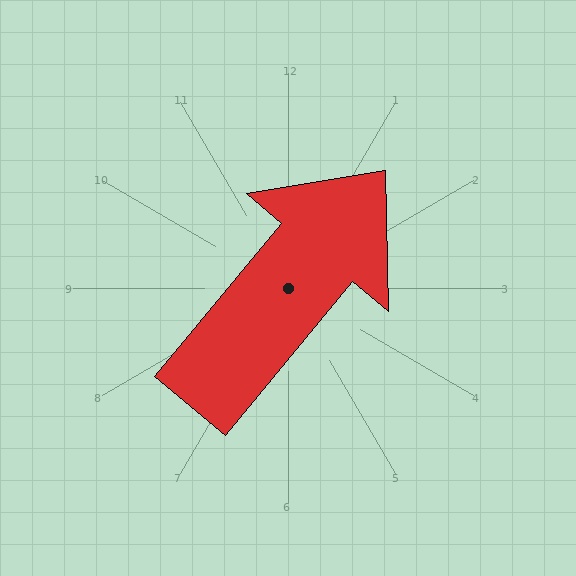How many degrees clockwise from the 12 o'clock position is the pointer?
Approximately 40 degrees.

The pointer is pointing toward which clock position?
Roughly 1 o'clock.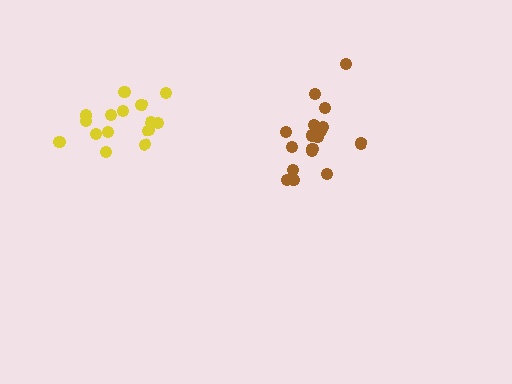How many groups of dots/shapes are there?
There are 2 groups.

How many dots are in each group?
Group 1: 15 dots, Group 2: 17 dots (32 total).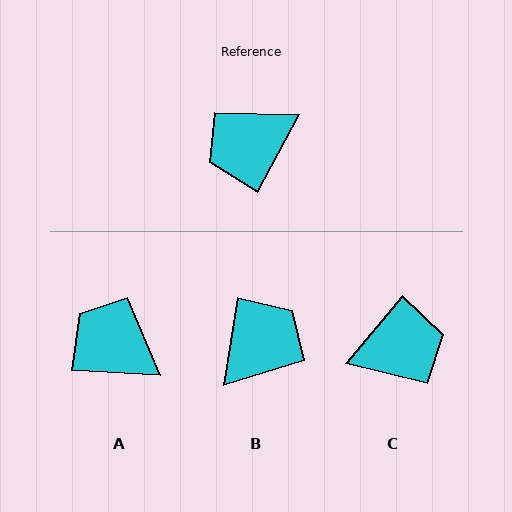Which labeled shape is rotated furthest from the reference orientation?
C, about 168 degrees away.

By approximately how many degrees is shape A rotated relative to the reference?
Approximately 65 degrees clockwise.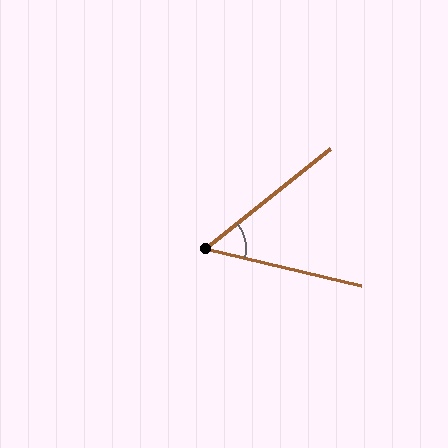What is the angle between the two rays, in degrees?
Approximately 52 degrees.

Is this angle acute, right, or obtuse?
It is acute.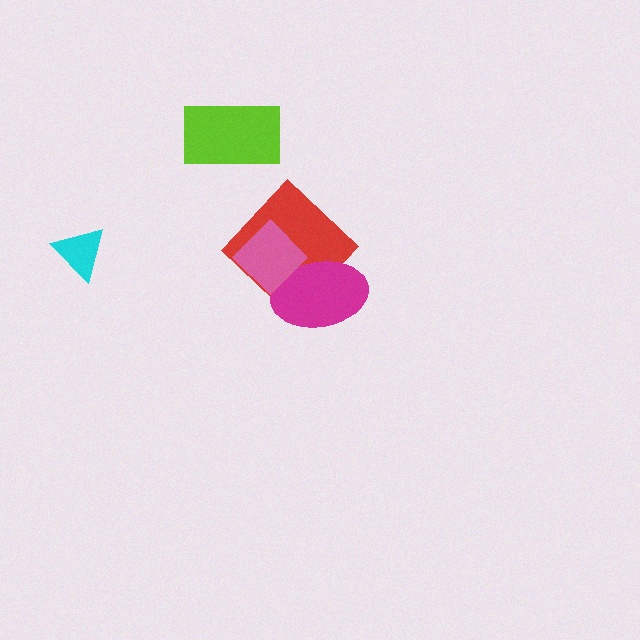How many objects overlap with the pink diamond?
2 objects overlap with the pink diamond.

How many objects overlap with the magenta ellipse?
2 objects overlap with the magenta ellipse.